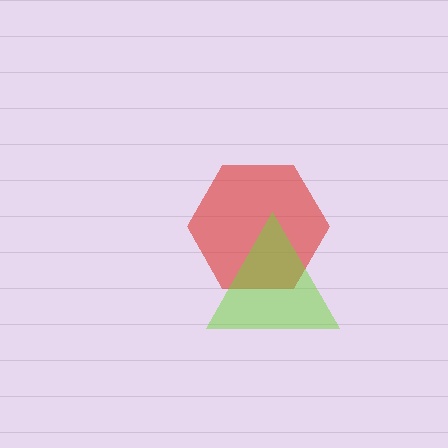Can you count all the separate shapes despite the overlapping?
Yes, there are 2 separate shapes.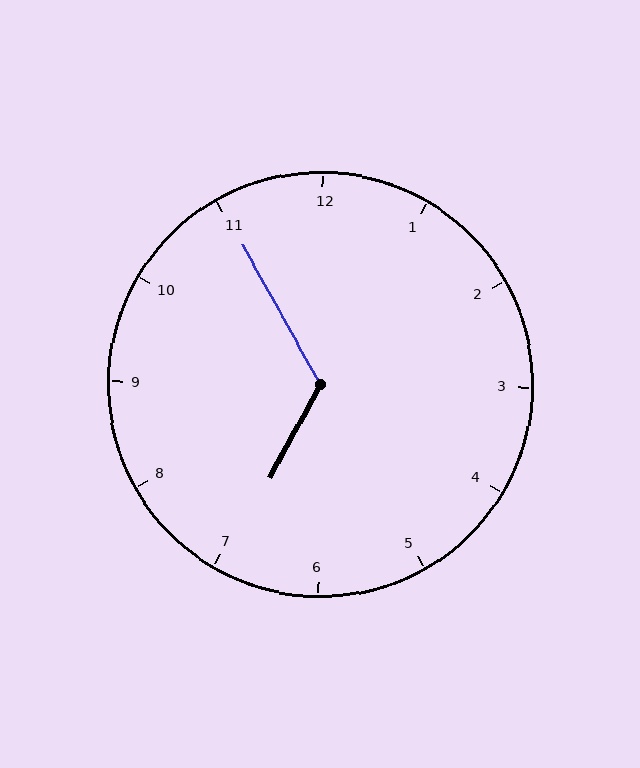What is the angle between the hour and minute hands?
Approximately 122 degrees.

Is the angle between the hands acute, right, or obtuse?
It is obtuse.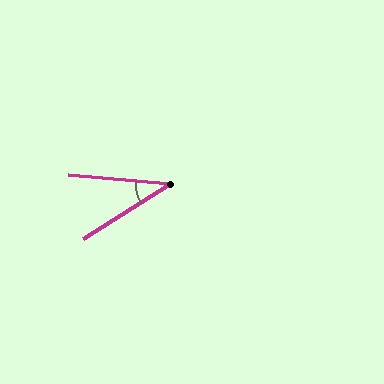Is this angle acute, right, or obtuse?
It is acute.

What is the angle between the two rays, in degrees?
Approximately 38 degrees.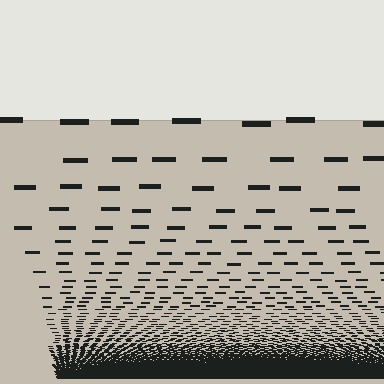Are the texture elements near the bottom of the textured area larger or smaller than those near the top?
Smaller. The gradient is inverted — elements near the bottom are smaller and denser.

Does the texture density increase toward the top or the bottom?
Density increases toward the bottom.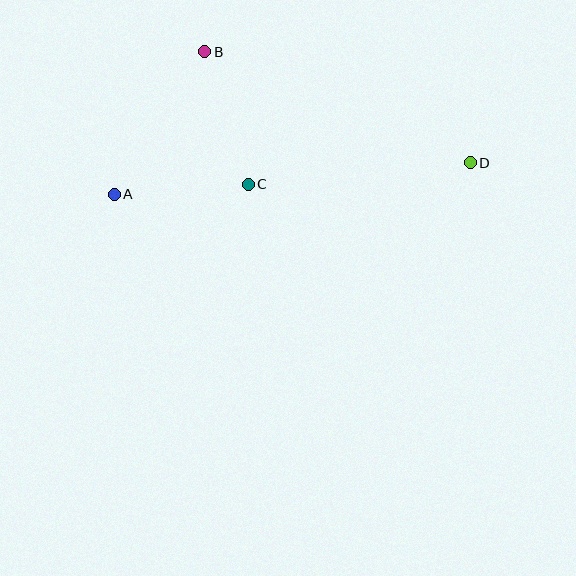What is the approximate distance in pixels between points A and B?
The distance between A and B is approximately 169 pixels.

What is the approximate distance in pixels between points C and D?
The distance between C and D is approximately 223 pixels.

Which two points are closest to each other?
Points A and C are closest to each other.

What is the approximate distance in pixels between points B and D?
The distance between B and D is approximately 287 pixels.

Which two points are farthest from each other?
Points A and D are farthest from each other.